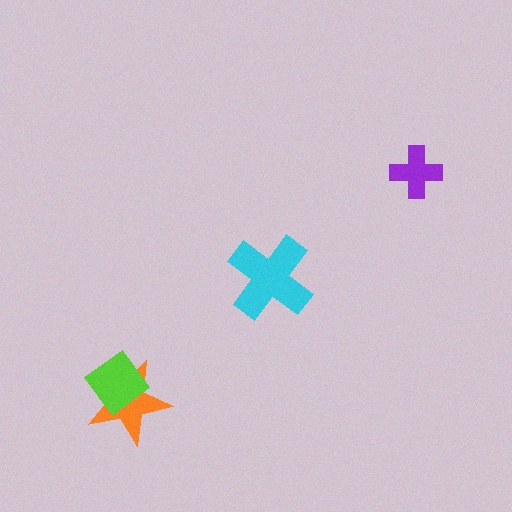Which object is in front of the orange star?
The lime diamond is in front of the orange star.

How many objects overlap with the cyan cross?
0 objects overlap with the cyan cross.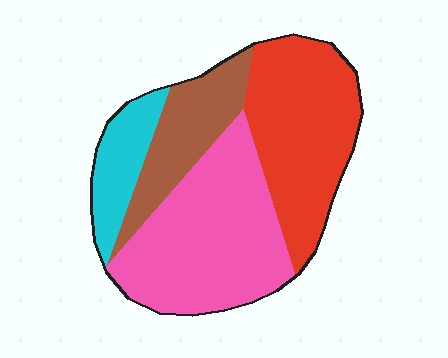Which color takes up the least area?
Cyan, at roughly 10%.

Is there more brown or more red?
Red.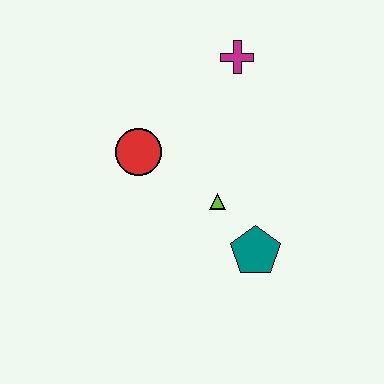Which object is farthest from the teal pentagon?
The magenta cross is farthest from the teal pentagon.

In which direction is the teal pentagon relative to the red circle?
The teal pentagon is to the right of the red circle.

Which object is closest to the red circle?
The lime triangle is closest to the red circle.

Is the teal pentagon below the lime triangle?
Yes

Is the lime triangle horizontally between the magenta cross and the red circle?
Yes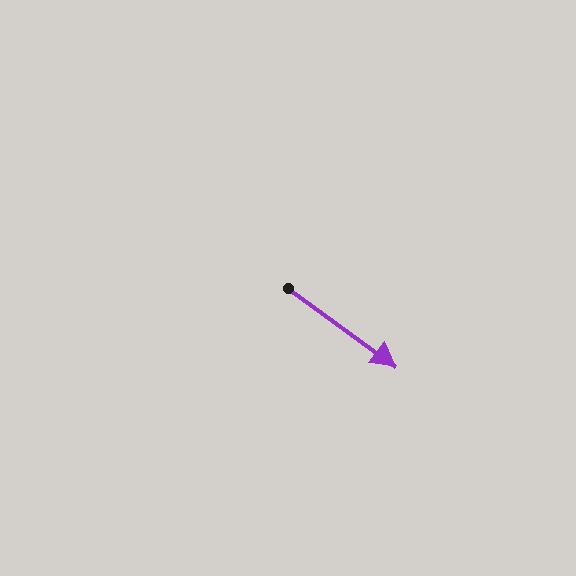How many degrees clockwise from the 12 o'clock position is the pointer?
Approximately 126 degrees.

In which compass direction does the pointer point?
Southeast.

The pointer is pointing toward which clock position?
Roughly 4 o'clock.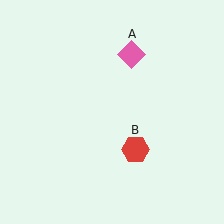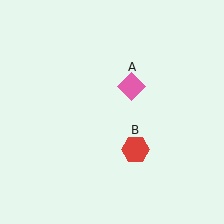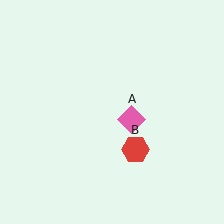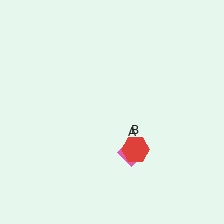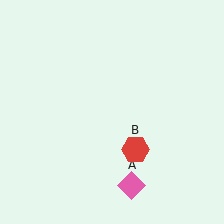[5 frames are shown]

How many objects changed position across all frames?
1 object changed position: pink diamond (object A).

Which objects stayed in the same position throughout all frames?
Red hexagon (object B) remained stationary.